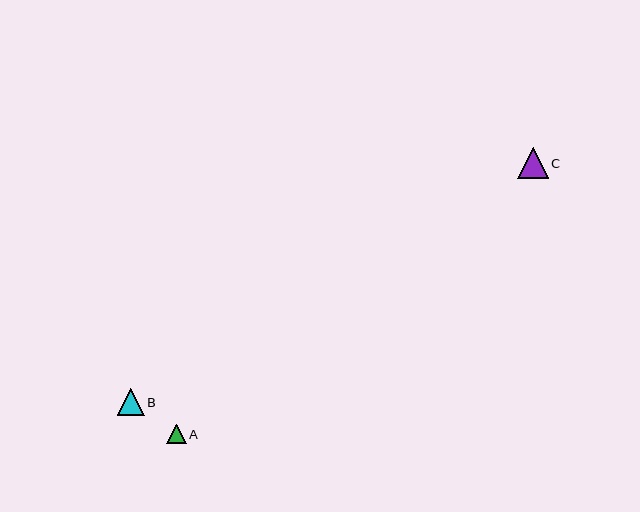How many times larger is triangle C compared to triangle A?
Triangle C is approximately 1.5 times the size of triangle A.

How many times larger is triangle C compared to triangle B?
Triangle C is approximately 1.2 times the size of triangle B.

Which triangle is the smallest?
Triangle A is the smallest with a size of approximately 20 pixels.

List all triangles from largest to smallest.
From largest to smallest: C, B, A.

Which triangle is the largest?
Triangle C is the largest with a size of approximately 31 pixels.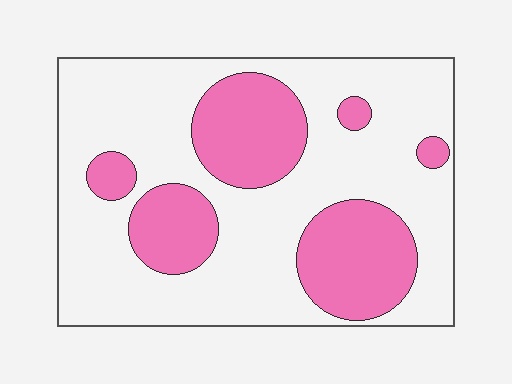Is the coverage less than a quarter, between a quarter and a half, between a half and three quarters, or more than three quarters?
Between a quarter and a half.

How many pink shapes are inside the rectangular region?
6.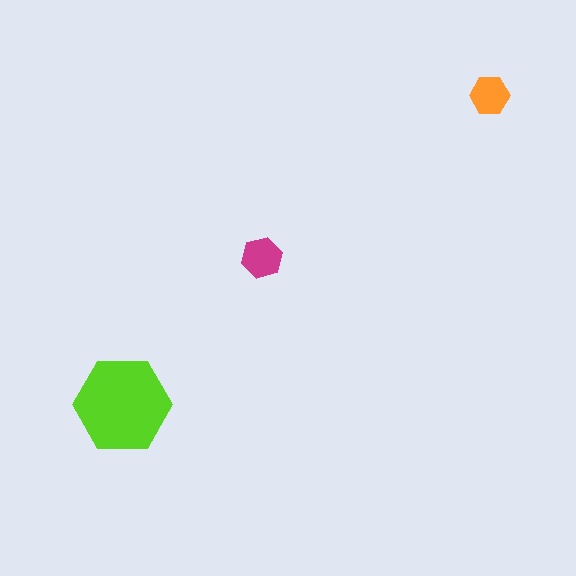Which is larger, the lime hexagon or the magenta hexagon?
The lime one.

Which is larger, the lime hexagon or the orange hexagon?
The lime one.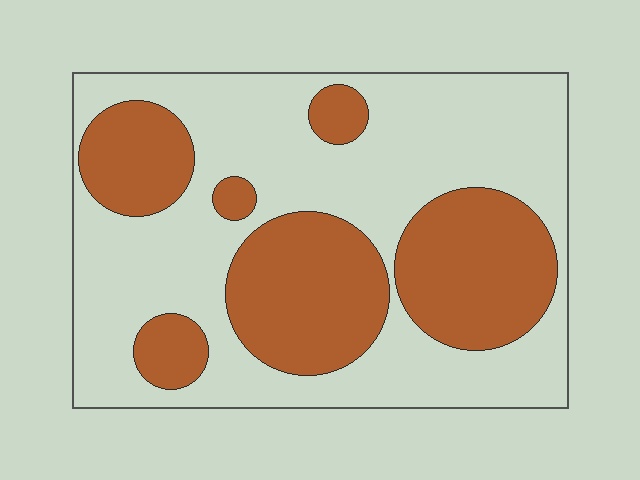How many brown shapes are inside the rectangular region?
6.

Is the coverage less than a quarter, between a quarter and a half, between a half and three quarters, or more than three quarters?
Between a quarter and a half.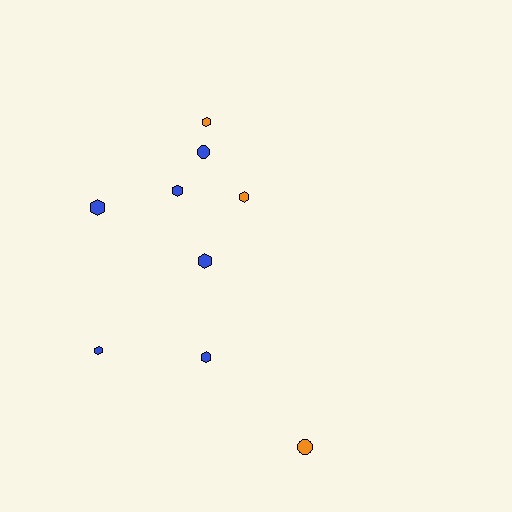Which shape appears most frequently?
Hexagon, with 7 objects.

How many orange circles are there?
There is 1 orange circle.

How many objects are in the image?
There are 9 objects.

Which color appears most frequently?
Blue, with 6 objects.